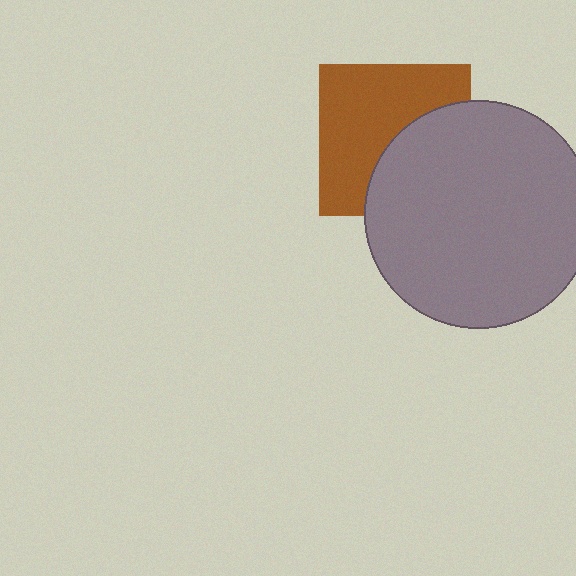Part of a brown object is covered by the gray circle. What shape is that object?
It is a square.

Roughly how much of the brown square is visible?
About half of it is visible (roughly 59%).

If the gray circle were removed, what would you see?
You would see the complete brown square.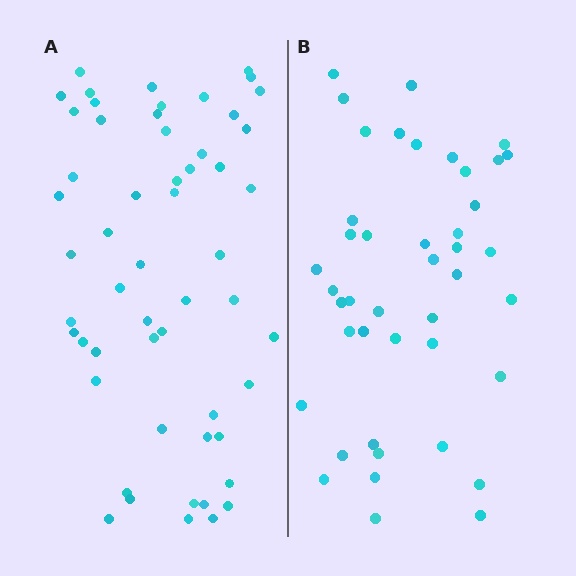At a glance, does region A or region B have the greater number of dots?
Region A (the left region) has more dots.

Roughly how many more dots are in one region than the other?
Region A has roughly 12 or so more dots than region B.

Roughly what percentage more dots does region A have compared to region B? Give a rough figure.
About 30% more.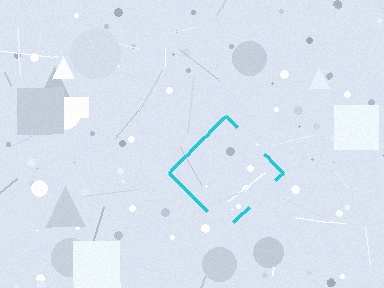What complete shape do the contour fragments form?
The contour fragments form a diamond.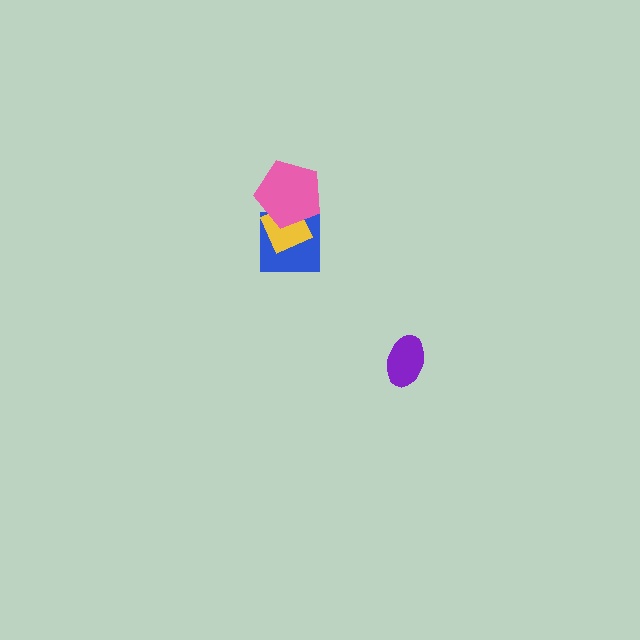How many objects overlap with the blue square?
2 objects overlap with the blue square.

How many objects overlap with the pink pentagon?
2 objects overlap with the pink pentagon.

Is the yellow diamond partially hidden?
Yes, it is partially covered by another shape.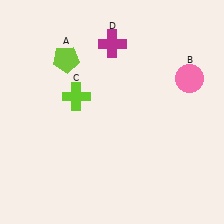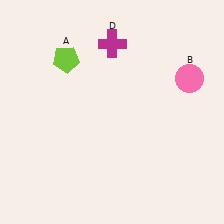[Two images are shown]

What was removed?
The lime cross (C) was removed in Image 2.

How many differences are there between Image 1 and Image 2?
There is 1 difference between the two images.